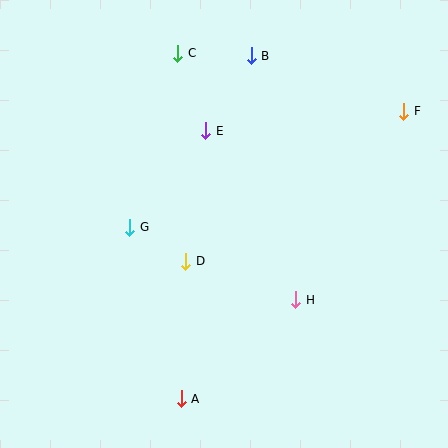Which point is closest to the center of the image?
Point D at (186, 261) is closest to the center.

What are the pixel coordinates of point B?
Point B is at (251, 56).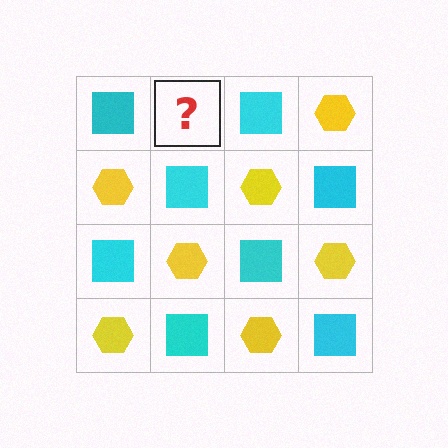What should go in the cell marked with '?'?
The missing cell should contain a yellow hexagon.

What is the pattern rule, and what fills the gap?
The rule is that it alternates cyan square and yellow hexagon in a checkerboard pattern. The gap should be filled with a yellow hexagon.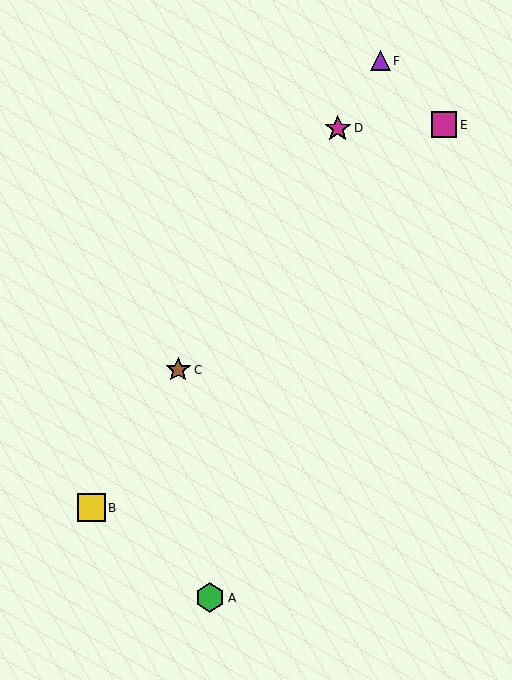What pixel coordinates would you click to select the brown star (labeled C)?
Click at (178, 370) to select the brown star C.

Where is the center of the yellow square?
The center of the yellow square is at (92, 508).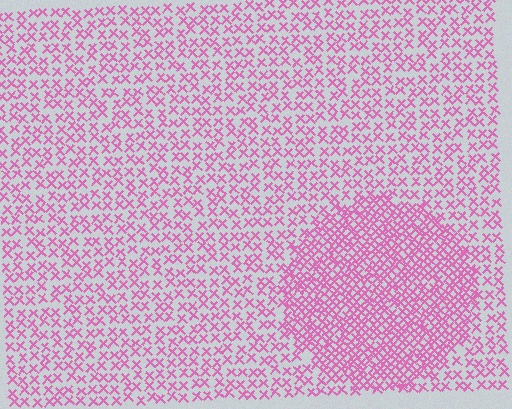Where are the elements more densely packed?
The elements are more densely packed inside the circle boundary.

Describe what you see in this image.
The image contains small pink elements arranged at two different densities. A circle-shaped region is visible where the elements are more densely packed than the surrounding area.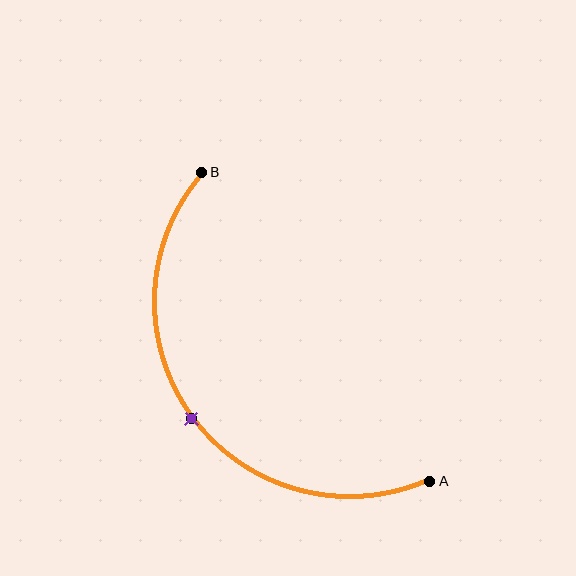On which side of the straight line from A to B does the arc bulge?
The arc bulges below and to the left of the straight line connecting A and B.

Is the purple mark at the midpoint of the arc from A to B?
Yes. The purple mark lies on the arc at equal arc-length from both A and B — it is the arc midpoint.